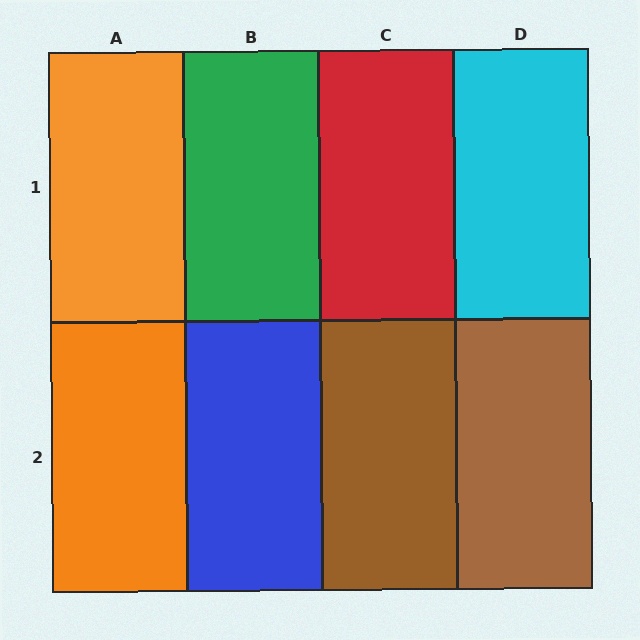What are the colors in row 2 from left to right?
Orange, blue, brown, brown.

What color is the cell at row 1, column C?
Red.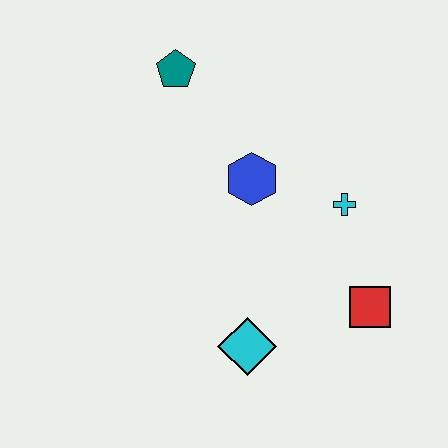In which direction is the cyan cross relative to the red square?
The cyan cross is above the red square.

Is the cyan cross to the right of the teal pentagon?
Yes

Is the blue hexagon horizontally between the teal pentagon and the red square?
Yes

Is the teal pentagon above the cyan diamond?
Yes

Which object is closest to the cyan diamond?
The red square is closest to the cyan diamond.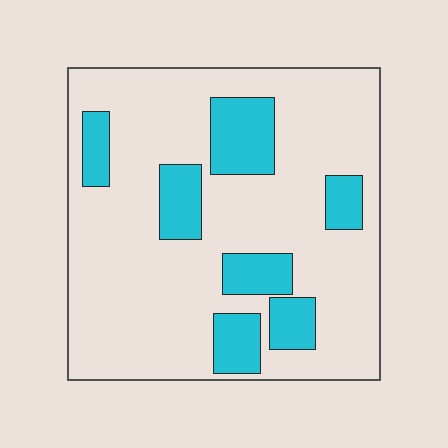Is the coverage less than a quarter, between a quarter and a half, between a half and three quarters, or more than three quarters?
Less than a quarter.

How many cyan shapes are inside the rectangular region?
7.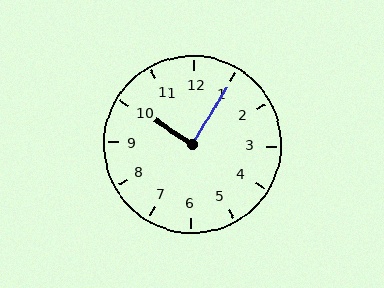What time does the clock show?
10:05.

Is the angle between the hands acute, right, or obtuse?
It is right.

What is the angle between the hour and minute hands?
Approximately 88 degrees.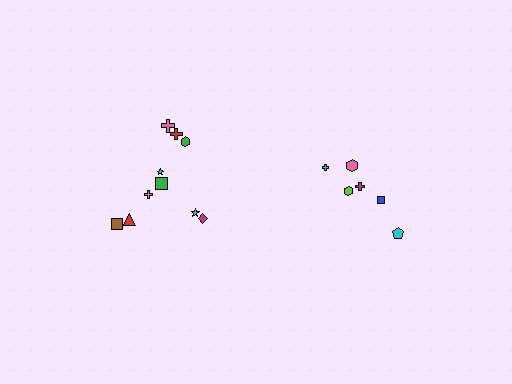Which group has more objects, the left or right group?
The left group.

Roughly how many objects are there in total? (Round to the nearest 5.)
Roughly 15 objects in total.